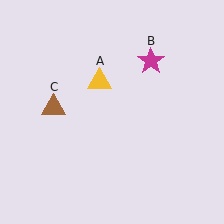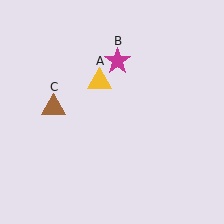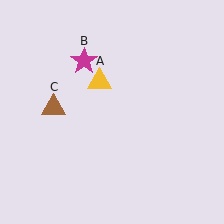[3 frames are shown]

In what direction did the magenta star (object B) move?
The magenta star (object B) moved left.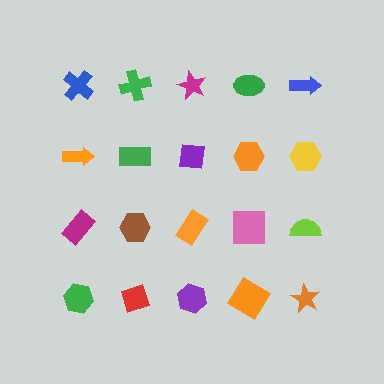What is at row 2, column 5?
A yellow hexagon.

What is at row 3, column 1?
A magenta rectangle.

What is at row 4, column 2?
A red diamond.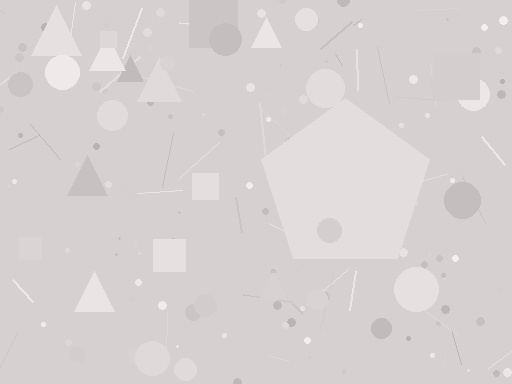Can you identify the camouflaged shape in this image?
The camouflaged shape is a pentagon.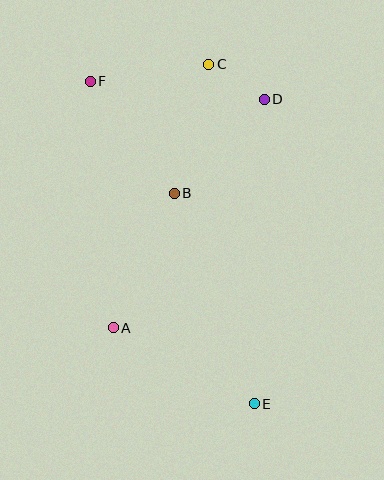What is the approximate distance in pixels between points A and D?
The distance between A and D is approximately 274 pixels.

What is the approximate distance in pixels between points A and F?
The distance between A and F is approximately 248 pixels.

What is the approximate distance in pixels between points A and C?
The distance between A and C is approximately 280 pixels.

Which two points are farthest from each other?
Points E and F are farthest from each other.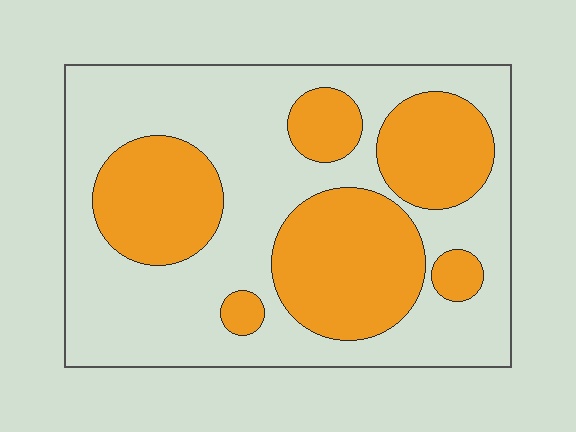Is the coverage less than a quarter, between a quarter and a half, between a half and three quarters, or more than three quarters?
Between a quarter and a half.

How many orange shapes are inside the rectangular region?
6.